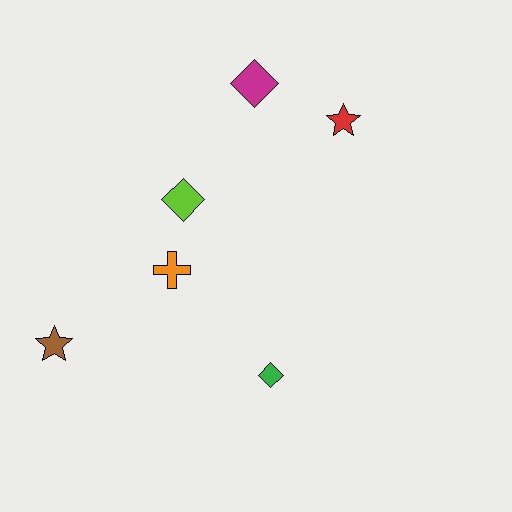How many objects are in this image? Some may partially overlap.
There are 6 objects.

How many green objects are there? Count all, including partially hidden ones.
There is 1 green object.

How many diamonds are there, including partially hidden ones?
There are 3 diamonds.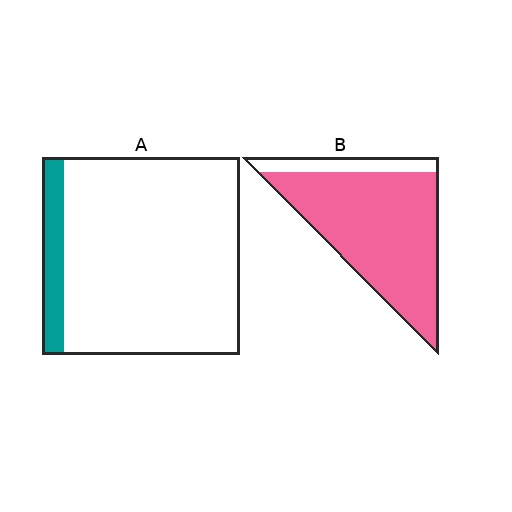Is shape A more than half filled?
No.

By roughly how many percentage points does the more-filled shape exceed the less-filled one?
By roughly 75 percentage points (B over A).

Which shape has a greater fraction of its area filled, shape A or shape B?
Shape B.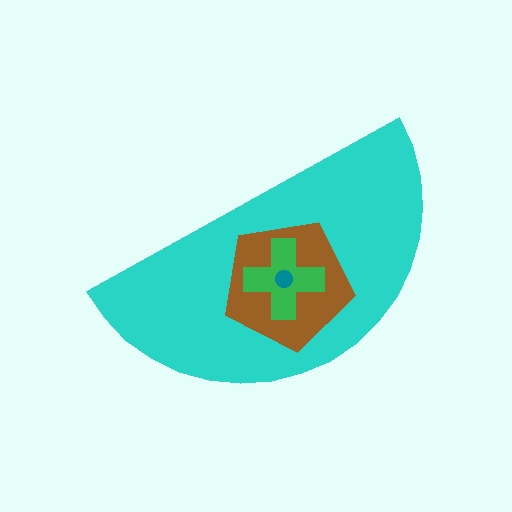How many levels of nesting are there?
4.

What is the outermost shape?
The cyan semicircle.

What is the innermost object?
The teal circle.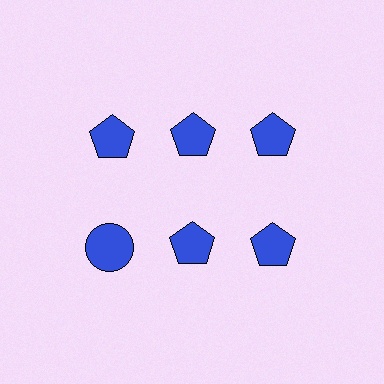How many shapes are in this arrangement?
There are 6 shapes arranged in a grid pattern.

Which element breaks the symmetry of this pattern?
The blue circle in the second row, leftmost column breaks the symmetry. All other shapes are blue pentagons.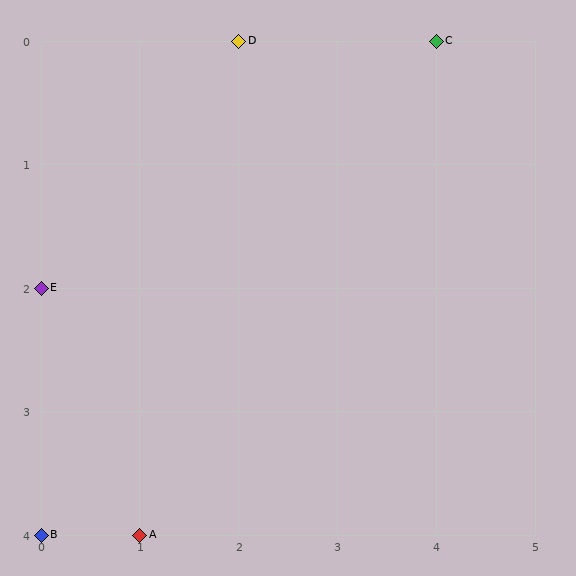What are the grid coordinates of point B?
Point B is at grid coordinates (0, 4).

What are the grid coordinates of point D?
Point D is at grid coordinates (2, 0).